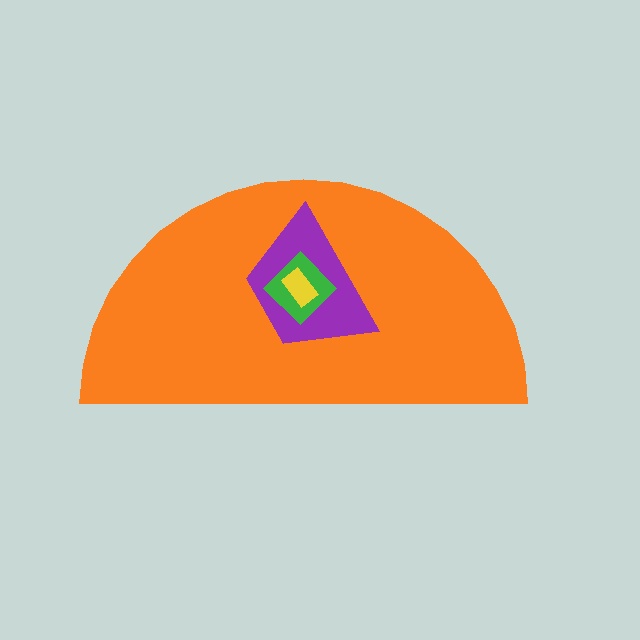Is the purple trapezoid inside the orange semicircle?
Yes.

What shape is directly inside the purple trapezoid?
The green diamond.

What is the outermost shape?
The orange semicircle.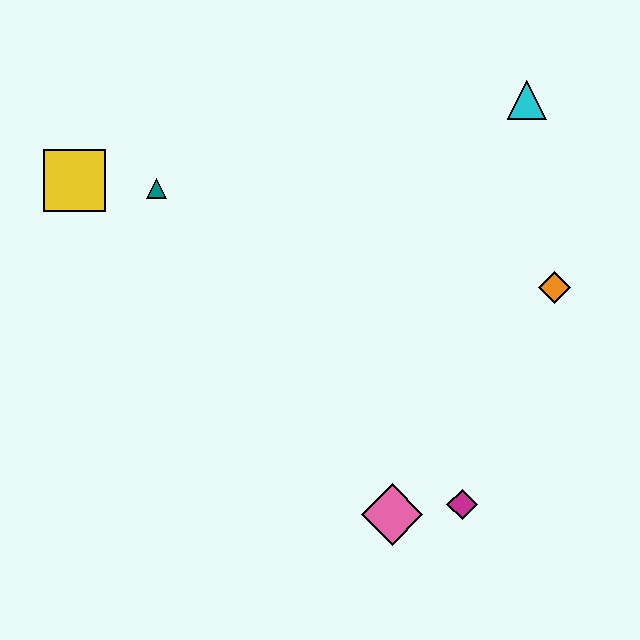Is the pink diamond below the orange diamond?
Yes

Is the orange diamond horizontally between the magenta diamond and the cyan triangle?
No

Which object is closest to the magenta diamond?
The pink diamond is closest to the magenta diamond.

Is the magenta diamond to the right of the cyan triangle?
No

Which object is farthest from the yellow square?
The magenta diamond is farthest from the yellow square.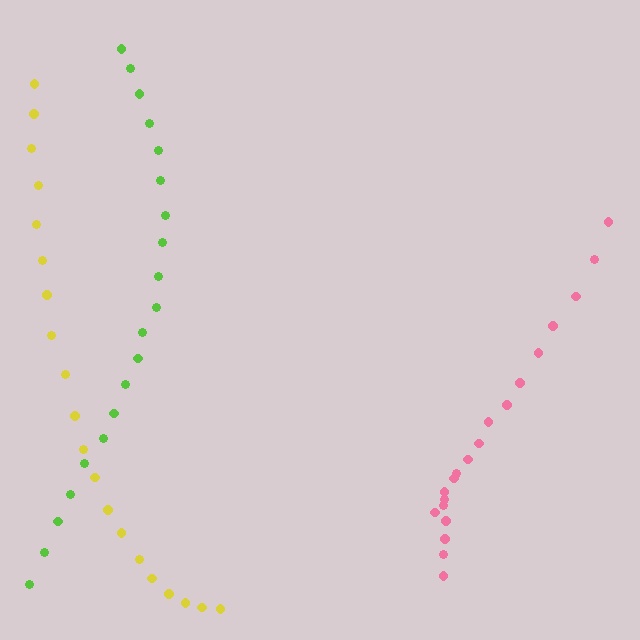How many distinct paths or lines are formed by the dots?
There are 3 distinct paths.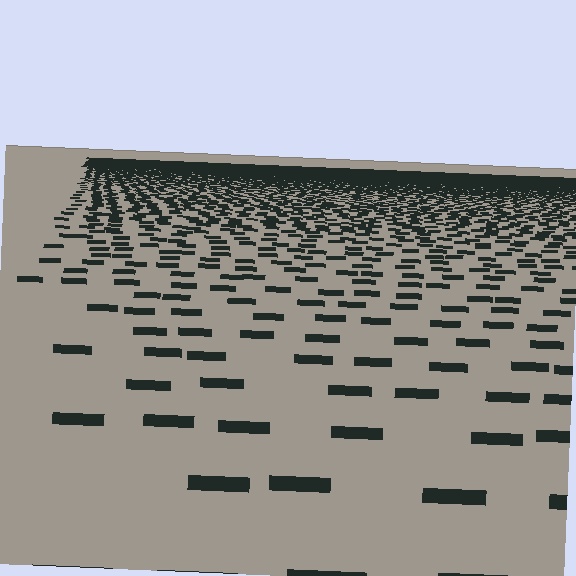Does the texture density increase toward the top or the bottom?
Density increases toward the top.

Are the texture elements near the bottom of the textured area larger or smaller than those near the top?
Larger. Near the bottom, elements are closer to the viewer and appear at a bigger on-screen size.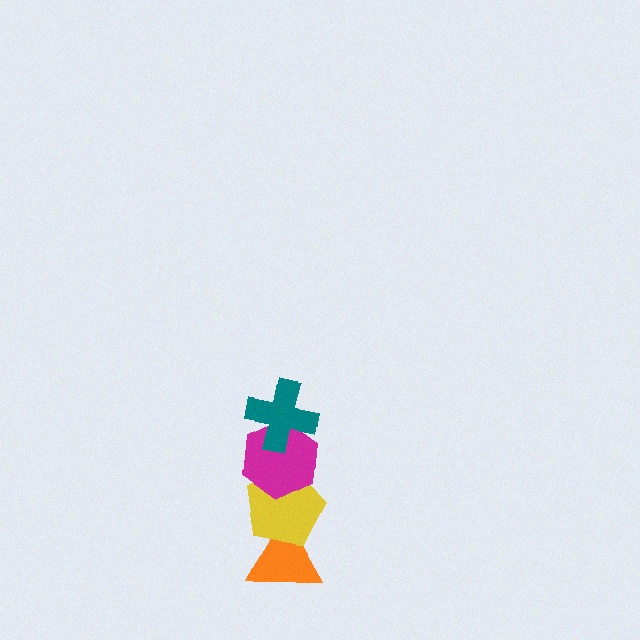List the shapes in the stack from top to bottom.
From top to bottom: the teal cross, the magenta hexagon, the yellow pentagon, the orange triangle.